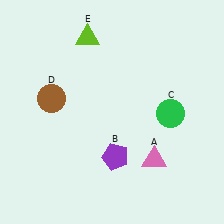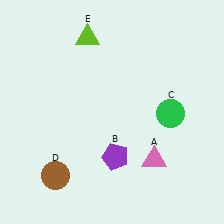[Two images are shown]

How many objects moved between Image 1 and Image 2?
1 object moved between the two images.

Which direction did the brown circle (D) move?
The brown circle (D) moved down.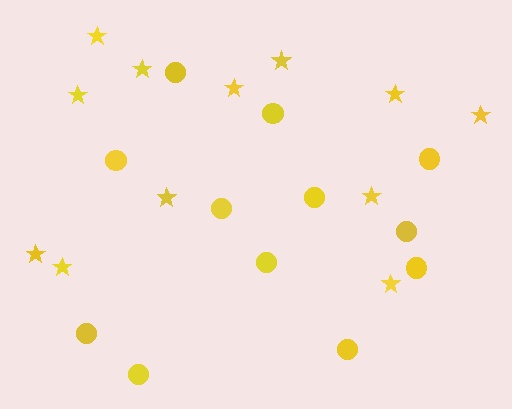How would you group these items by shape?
There are 2 groups: one group of circles (12) and one group of stars (12).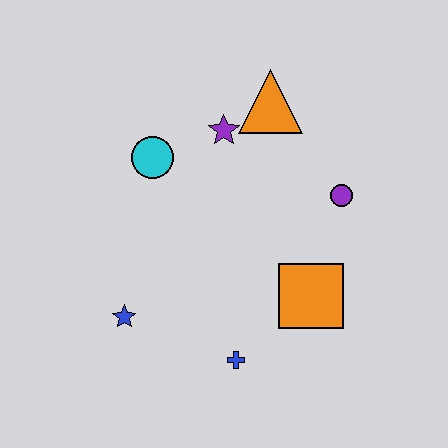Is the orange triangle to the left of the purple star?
No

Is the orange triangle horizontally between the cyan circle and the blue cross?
No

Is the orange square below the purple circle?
Yes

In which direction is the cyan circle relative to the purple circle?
The cyan circle is to the left of the purple circle.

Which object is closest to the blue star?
The blue cross is closest to the blue star.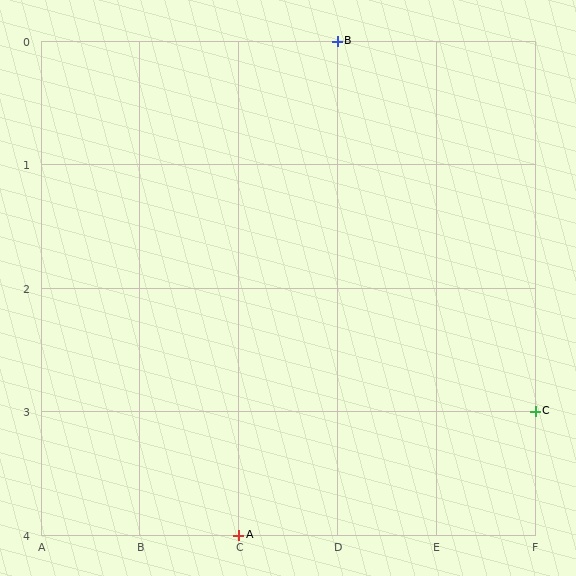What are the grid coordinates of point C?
Point C is at grid coordinates (F, 3).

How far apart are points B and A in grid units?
Points B and A are 1 column and 4 rows apart (about 4.1 grid units diagonally).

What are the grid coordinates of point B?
Point B is at grid coordinates (D, 0).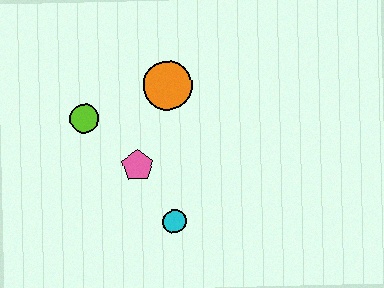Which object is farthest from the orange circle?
The cyan circle is farthest from the orange circle.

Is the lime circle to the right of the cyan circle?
No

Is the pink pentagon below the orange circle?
Yes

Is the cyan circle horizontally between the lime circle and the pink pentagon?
No